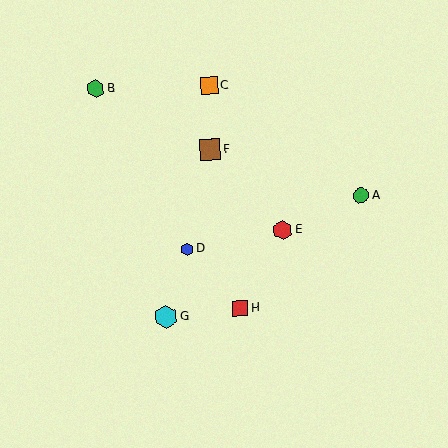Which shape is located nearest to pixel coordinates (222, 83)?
The orange square (labeled C) at (209, 85) is nearest to that location.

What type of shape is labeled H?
Shape H is a red square.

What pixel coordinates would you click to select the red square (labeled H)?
Click at (240, 309) to select the red square H.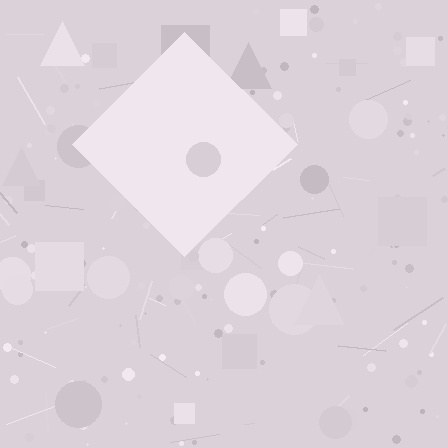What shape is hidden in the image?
A diamond is hidden in the image.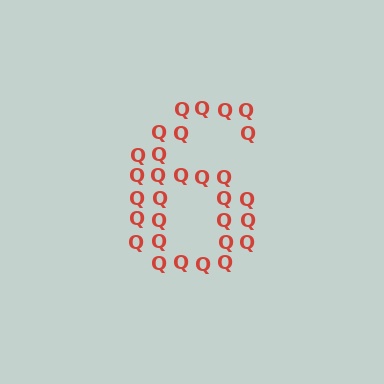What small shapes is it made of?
It is made of small letter Q's.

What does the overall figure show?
The overall figure shows the digit 6.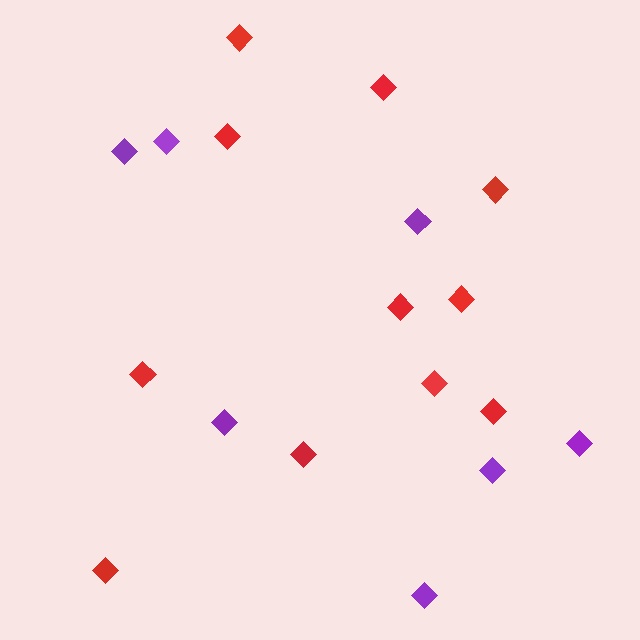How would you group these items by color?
There are 2 groups: one group of red diamonds (11) and one group of purple diamonds (7).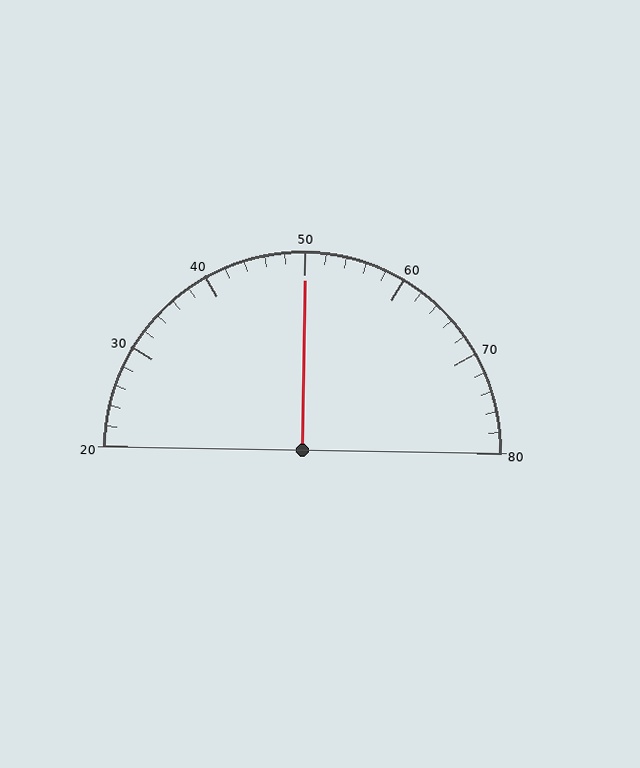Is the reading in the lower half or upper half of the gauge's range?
The reading is in the upper half of the range (20 to 80).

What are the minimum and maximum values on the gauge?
The gauge ranges from 20 to 80.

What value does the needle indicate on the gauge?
The needle indicates approximately 50.